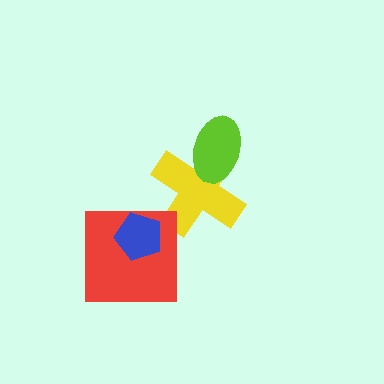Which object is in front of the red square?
The blue pentagon is in front of the red square.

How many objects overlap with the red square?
1 object overlaps with the red square.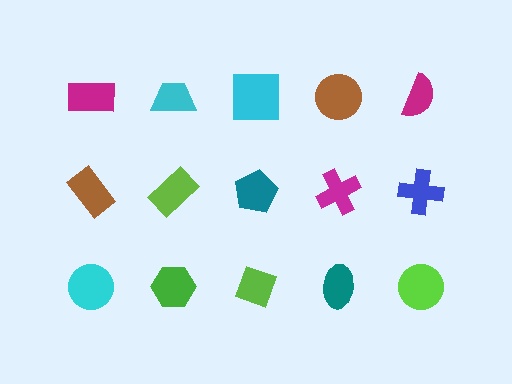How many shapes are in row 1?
5 shapes.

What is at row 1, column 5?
A magenta semicircle.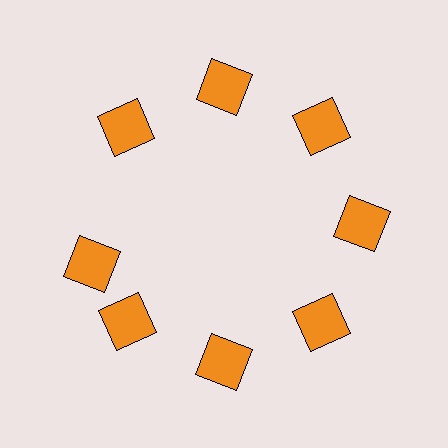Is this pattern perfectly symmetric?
No. The 8 orange squares are arranged in a ring, but one element near the 9 o'clock position is rotated out of alignment along the ring, breaking the 8-fold rotational symmetry.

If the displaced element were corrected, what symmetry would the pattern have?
It would have 8-fold rotational symmetry — the pattern would map onto itself every 45 degrees.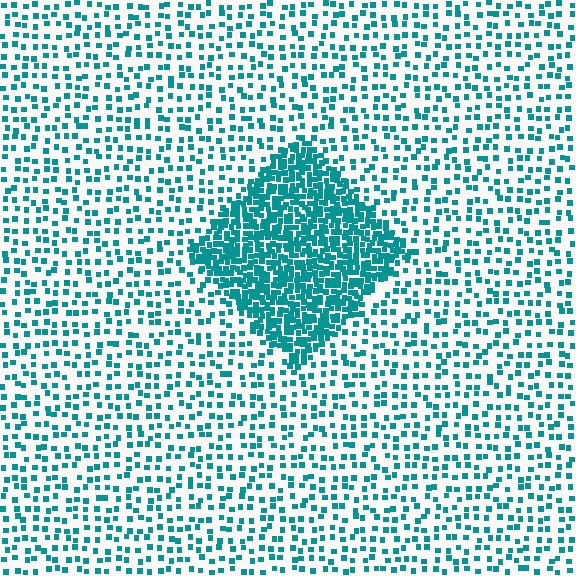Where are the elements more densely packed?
The elements are more densely packed inside the diamond boundary.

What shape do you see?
I see a diamond.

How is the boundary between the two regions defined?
The boundary is defined by a change in element density (approximately 3.0x ratio). All elements are the same color, size, and shape.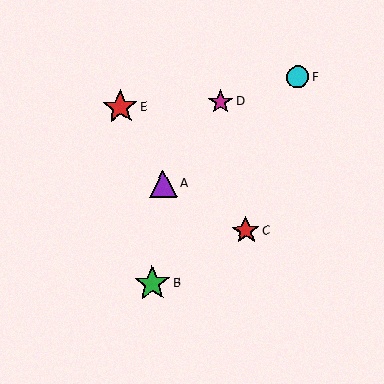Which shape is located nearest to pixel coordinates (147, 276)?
The green star (labeled B) at (152, 284) is nearest to that location.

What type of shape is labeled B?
Shape B is a green star.